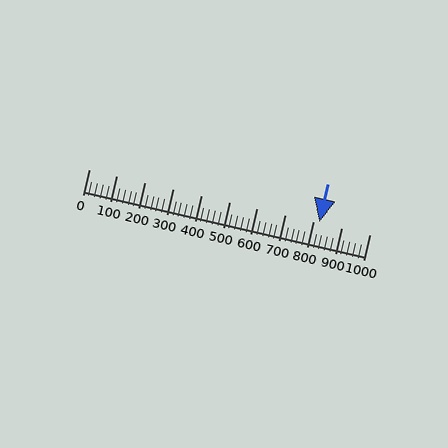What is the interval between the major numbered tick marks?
The major tick marks are spaced 100 units apart.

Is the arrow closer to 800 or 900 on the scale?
The arrow is closer to 800.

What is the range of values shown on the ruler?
The ruler shows values from 0 to 1000.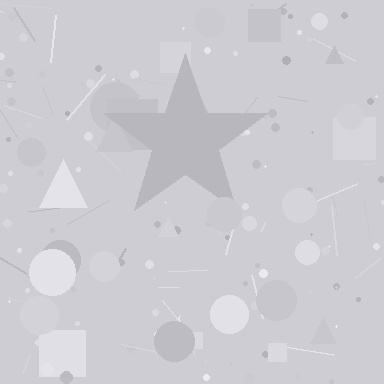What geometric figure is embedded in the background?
A star is embedded in the background.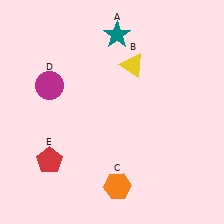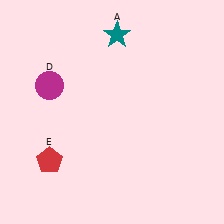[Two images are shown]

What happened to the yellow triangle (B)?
The yellow triangle (B) was removed in Image 2. It was in the top-right area of Image 1.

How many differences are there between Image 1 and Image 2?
There are 2 differences between the two images.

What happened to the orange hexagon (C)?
The orange hexagon (C) was removed in Image 2. It was in the bottom-right area of Image 1.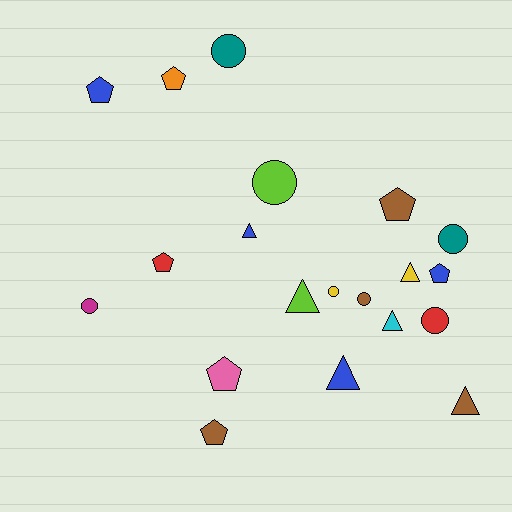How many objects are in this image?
There are 20 objects.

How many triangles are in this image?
There are 6 triangles.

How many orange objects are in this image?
There is 1 orange object.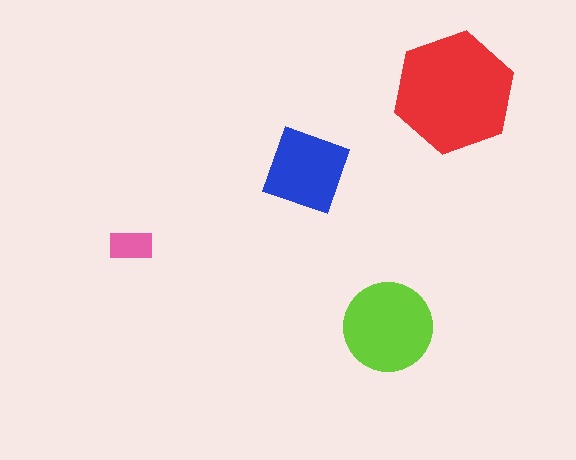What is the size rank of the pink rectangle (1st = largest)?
4th.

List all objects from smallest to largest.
The pink rectangle, the blue diamond, the lime circle, the red hexagon.